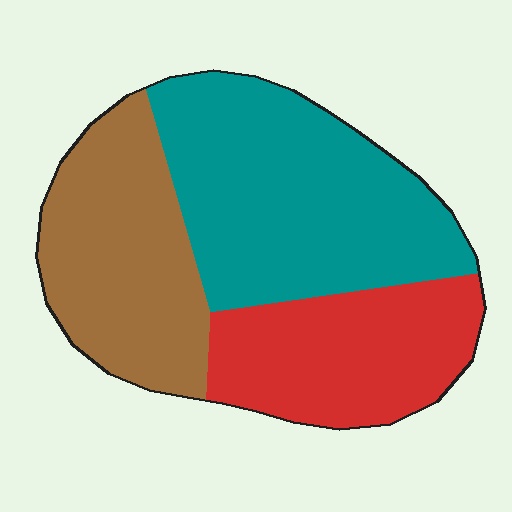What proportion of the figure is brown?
Brown covers 30% of the figure.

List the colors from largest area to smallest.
From largest to smallest: teal, brown, red.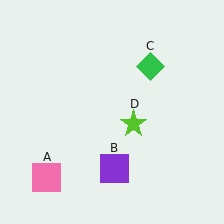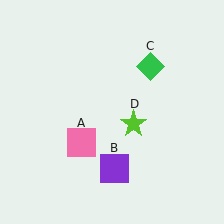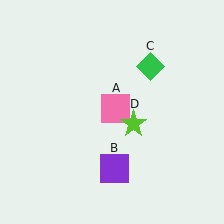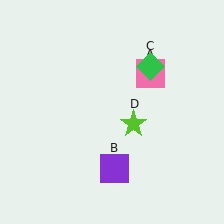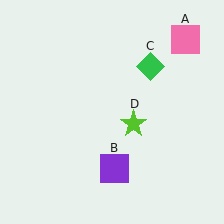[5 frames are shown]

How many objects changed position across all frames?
1 object changed position: pink square (object A).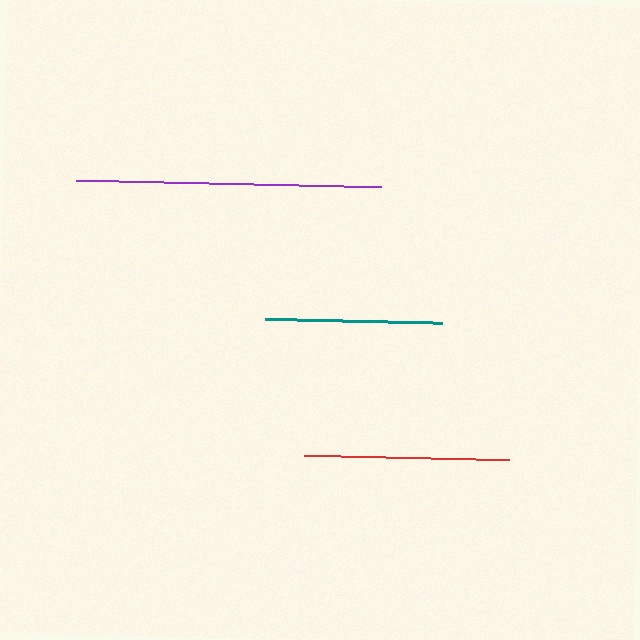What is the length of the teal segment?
The teal segment is approximately 177 pixels long.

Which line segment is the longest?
The purple line is the longest at approximately 305 pixels.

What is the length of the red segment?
The red segment is approximately 205 pixels long.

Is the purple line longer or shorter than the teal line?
The purple line is longer than the teal line.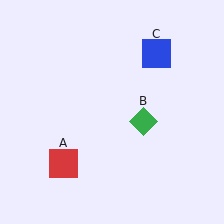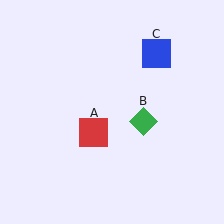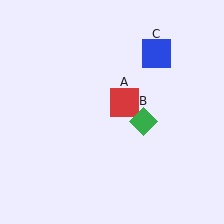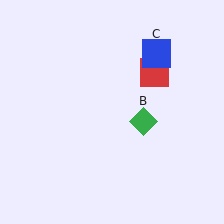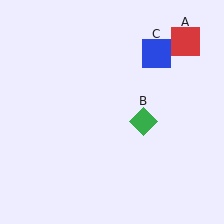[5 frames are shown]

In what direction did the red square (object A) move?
The red square (object A) moved up and to the right.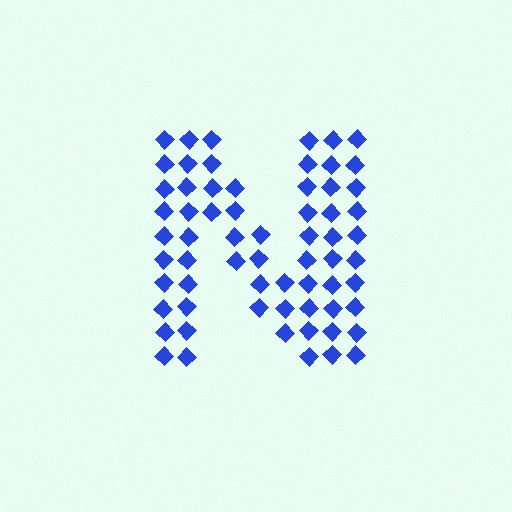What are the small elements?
The small elements are diamonds.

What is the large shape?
The large shape is the letter N.